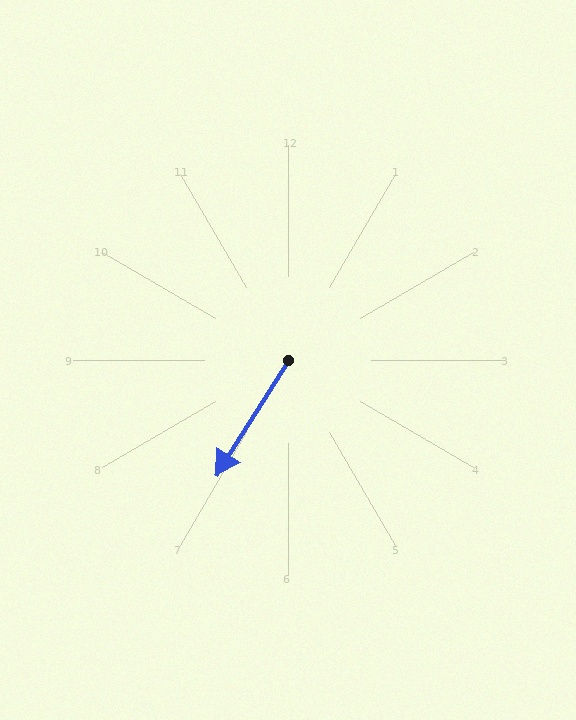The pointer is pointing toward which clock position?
Roughly 7 o'clock.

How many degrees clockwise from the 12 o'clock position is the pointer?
Approximately 212 degrees.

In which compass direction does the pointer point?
Southwest.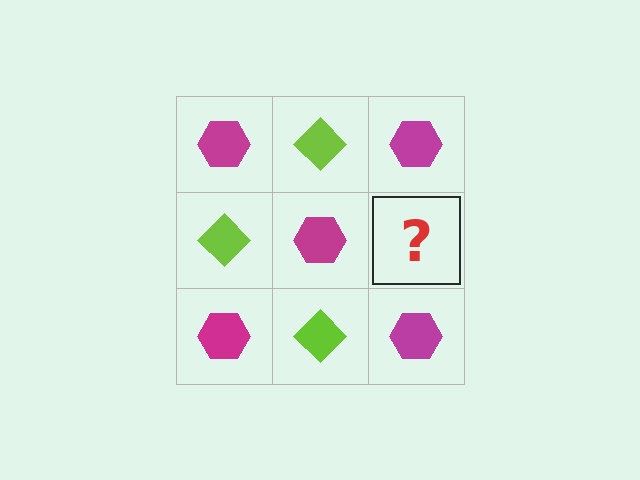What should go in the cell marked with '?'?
The missing cell should contain a lime diamond.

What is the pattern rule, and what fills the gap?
The rule is that it alternates magenta hexagon and lime diamond in a checkerboard pattern. The gap should be filled with a lime diamond.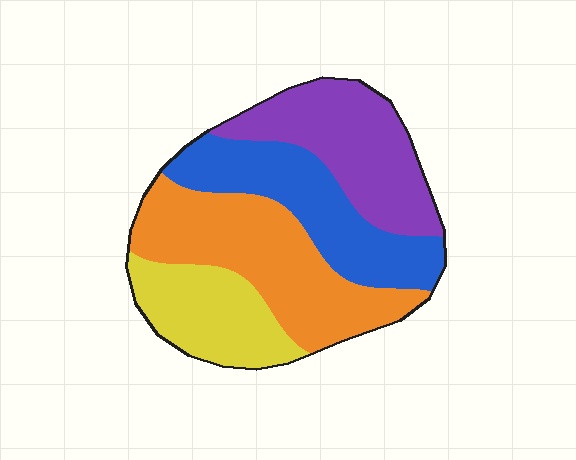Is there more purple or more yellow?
Purple.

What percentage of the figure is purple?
Purple covers about 25% of the figure.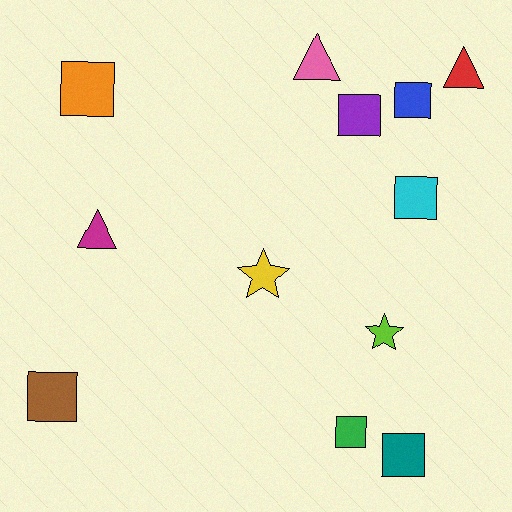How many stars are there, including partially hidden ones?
There are 2 stars.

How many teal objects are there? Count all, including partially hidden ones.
There is 1 teal object.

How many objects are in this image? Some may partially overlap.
There are 12 objects.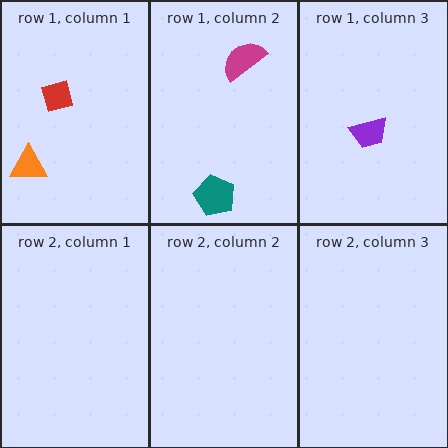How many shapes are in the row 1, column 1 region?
2.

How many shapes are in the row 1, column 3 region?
1.